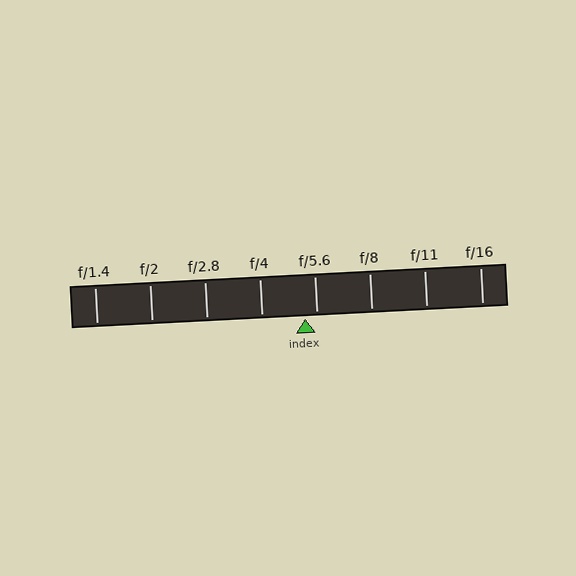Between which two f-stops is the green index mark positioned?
The index mark is between f/4 and f/5.6.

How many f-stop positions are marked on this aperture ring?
There are 8 f-stop positions marked.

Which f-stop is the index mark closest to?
The index mark is closest to f/5.6.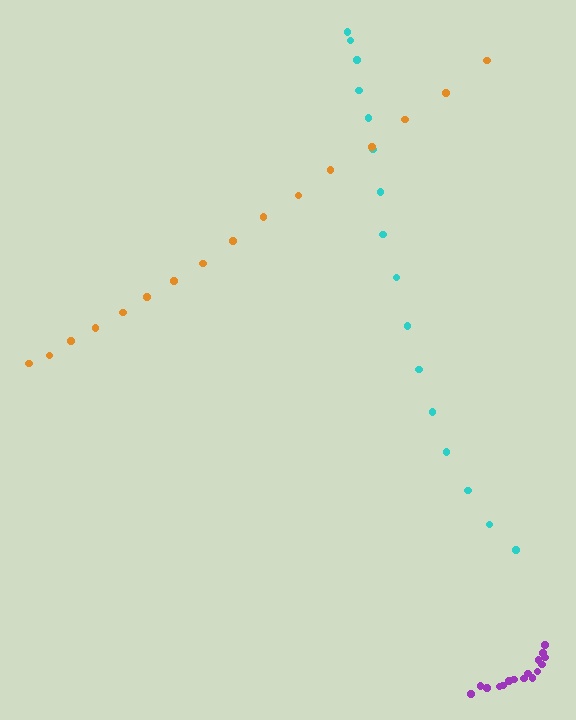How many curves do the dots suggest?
There are 3 distinct paths.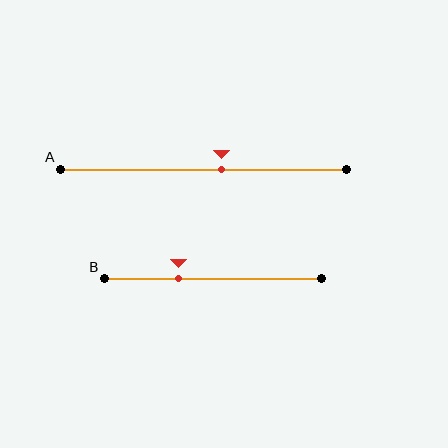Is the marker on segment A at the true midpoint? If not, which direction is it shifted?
No, the marker on segment A is shifted to the right by about 7% of the segment length.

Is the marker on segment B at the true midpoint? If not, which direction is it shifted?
No, the marker on segment B is shifted to the left by about 16% of the segment length.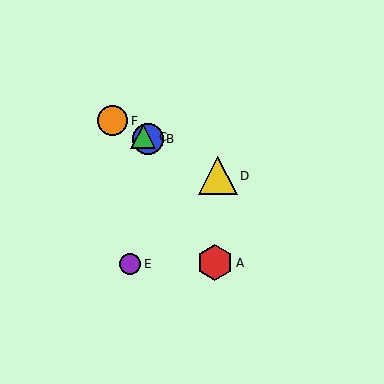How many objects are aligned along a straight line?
4 objects (B, C, D, F) are aligned along a straight line.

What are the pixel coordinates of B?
Object B is at (148, 139).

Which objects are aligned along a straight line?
Objects B, C, D, F are aligned along a straight line.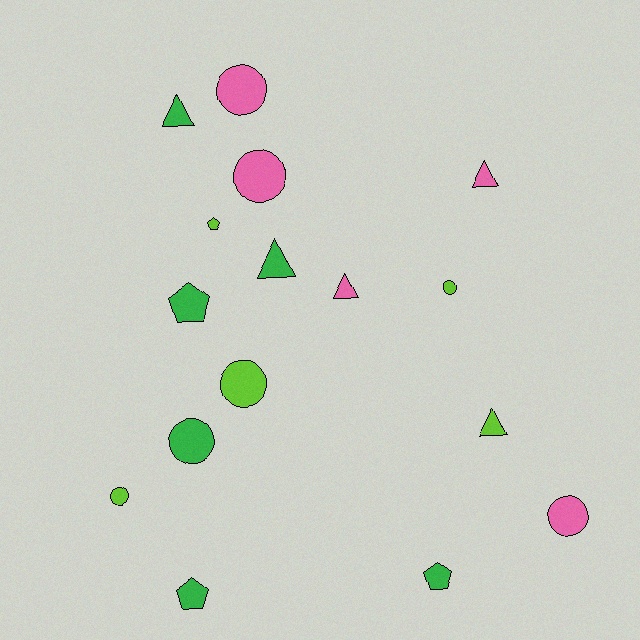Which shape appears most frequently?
Circle, with 7 objects.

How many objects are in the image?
There are 16 objects.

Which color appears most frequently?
Green, with 6 objects.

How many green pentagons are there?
There are 3 green pentagons.